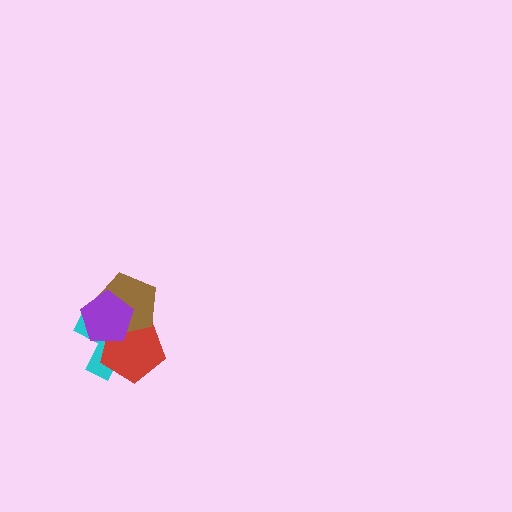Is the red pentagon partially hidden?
Yes, it is partially covered by another shape.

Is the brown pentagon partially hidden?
Yes, it is partially covered by another shape.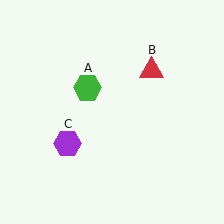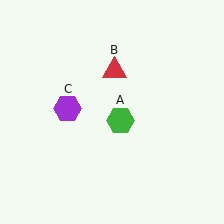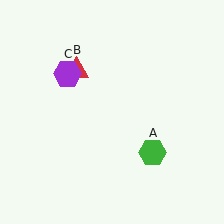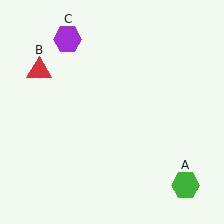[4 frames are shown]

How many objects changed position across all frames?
3 objects changed position: green hexagon (object A), red triangle (object B), purple hexagon (object C).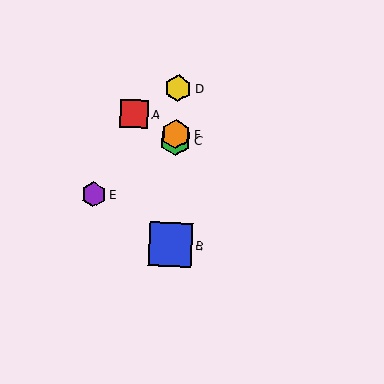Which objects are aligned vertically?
Objects B, C, D, F are aligned vertically.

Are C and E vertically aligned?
No, C is at x≈176 and E is at x≈94.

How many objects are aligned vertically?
4 objects (B, C, D, F) are aligned vertically.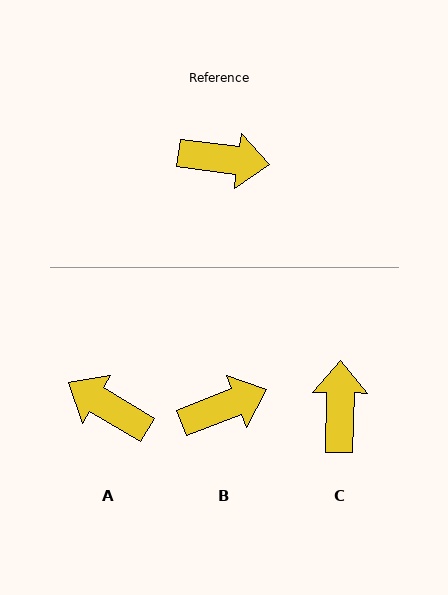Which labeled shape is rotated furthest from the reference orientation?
A, about 156 degrees away.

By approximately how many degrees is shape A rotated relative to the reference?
Approximately 156 degrees counter-clockwise.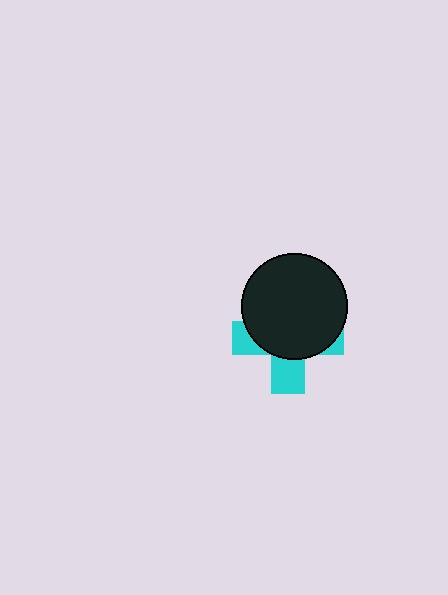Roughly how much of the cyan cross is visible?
A small part of it is visible (roughly 34%).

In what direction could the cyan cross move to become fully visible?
The cyan cross could move down. That would shift it out from behind the black circle entirely.